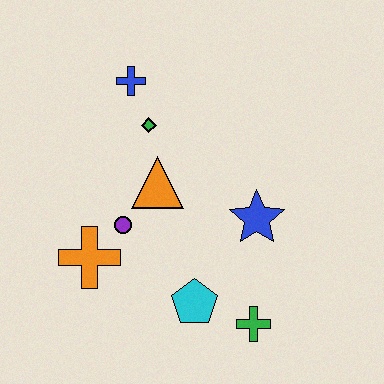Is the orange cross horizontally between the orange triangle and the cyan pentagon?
No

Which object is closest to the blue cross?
The green diamond is closest to the blue cross.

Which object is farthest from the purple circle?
The green cross is farthest from the purple circle.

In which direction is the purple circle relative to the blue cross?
The purple circle is below the blue cross.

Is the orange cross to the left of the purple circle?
Yes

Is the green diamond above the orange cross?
Yes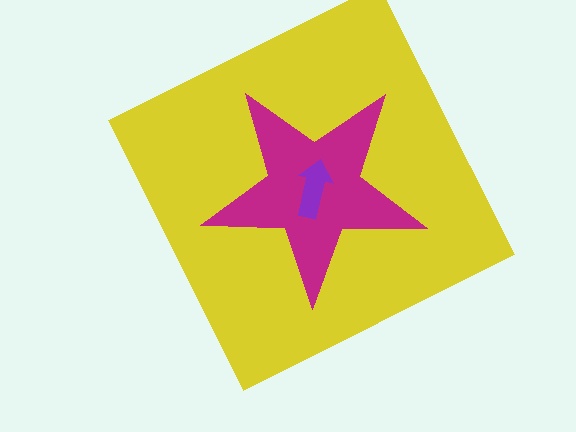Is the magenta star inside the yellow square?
Yes.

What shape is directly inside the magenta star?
The purple arrow.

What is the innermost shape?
The purple arrow.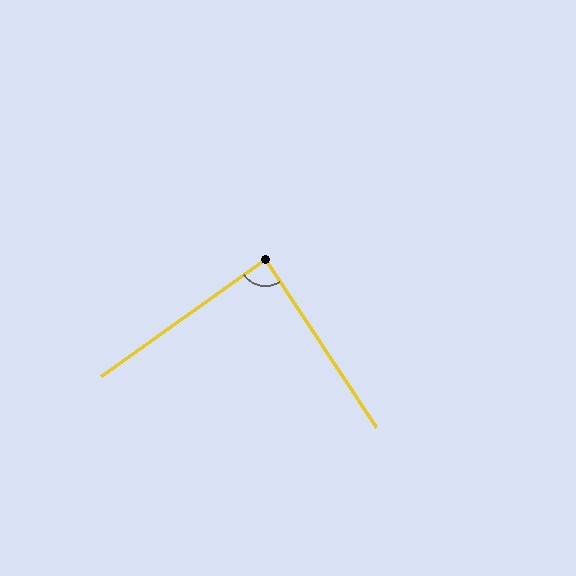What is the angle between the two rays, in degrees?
Approximately 88 degrees.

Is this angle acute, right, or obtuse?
It is approximately a right angle.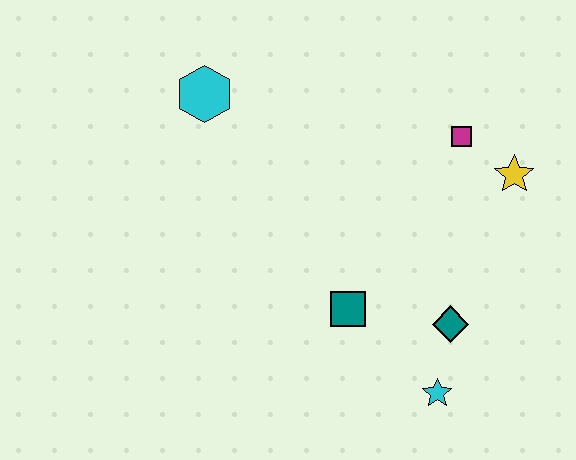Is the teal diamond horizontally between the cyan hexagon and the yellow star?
Yes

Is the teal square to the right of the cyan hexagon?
Yes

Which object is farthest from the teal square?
The cyan hexagon is farthest from the teal square.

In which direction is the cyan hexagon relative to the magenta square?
The cyan hexagon is to the left of the magenta square.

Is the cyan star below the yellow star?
Yes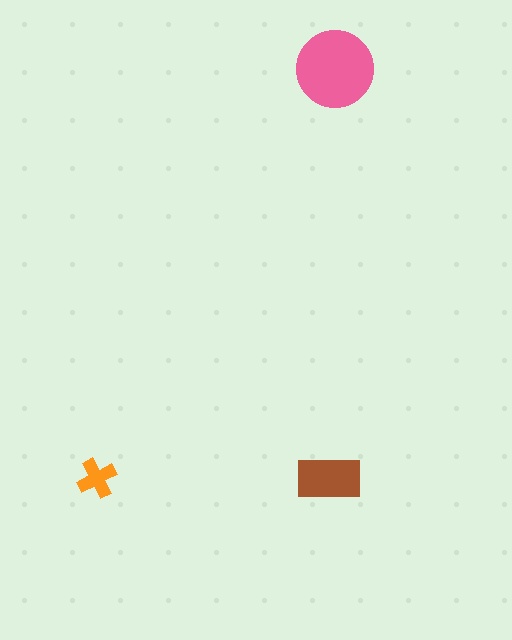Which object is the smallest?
The orange cross.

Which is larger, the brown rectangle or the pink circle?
The pink circle.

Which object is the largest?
The pink circle.